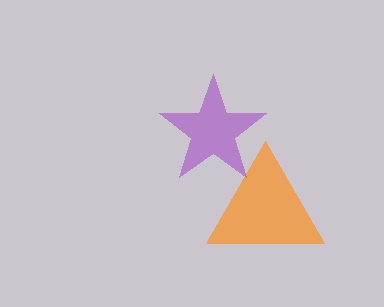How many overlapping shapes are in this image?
There are 2 overlapping shapes in the image.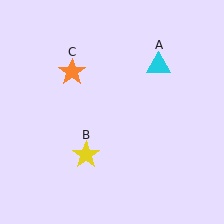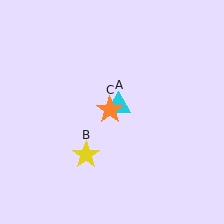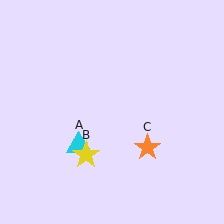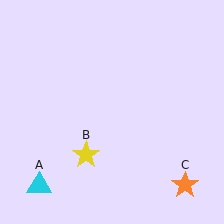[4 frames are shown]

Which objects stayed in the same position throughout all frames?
Yellow star (object B) remained stationary.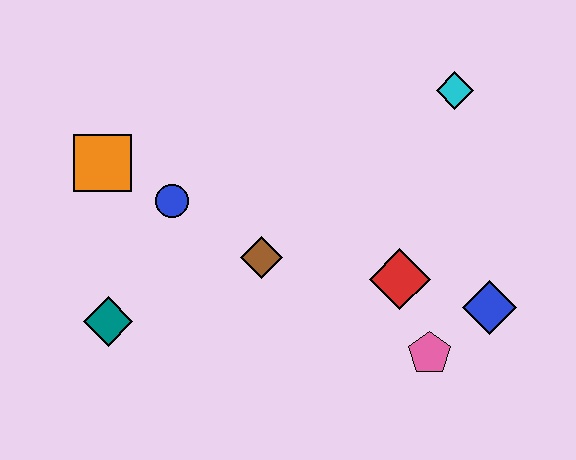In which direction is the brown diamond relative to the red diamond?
The brown diamond is to the left of the red diamond.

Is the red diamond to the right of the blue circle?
Yes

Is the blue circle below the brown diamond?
No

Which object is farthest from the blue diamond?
The orange square is farthest from the blue diamond.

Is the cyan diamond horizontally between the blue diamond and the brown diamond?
Yes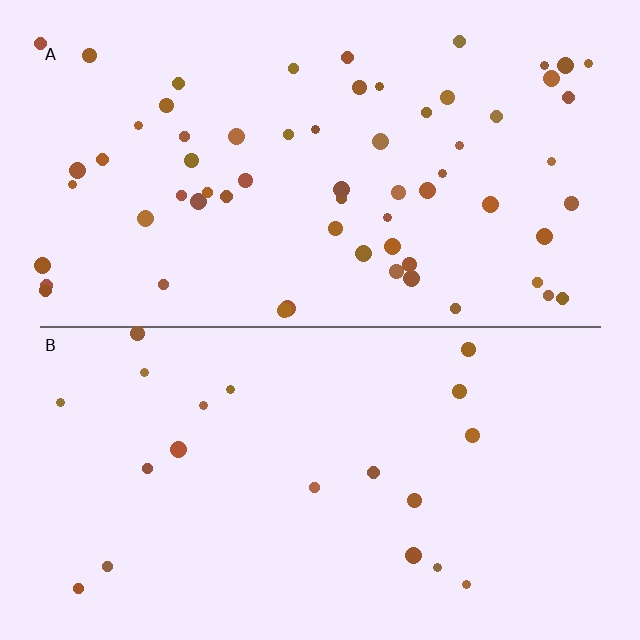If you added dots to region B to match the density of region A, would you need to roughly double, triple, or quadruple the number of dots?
Approximately triple.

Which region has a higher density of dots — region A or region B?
A (the top).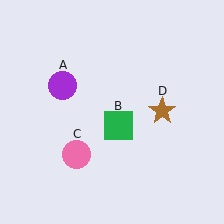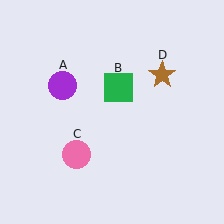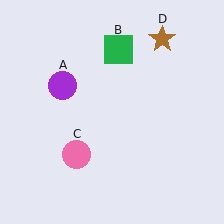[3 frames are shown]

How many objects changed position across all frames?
2 objects changed position: green square (object B), brown star (object D).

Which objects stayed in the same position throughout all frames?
Purple circle (object A) and pink circle (object C) remained stationary.